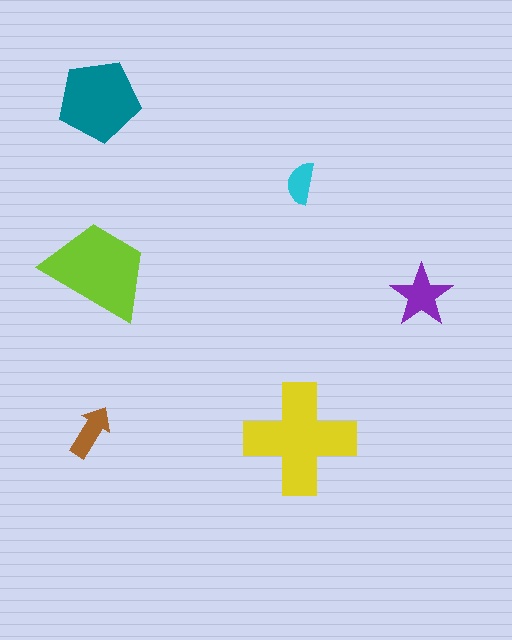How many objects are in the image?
There are 6 objects in the image.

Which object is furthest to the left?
The brown arrow is leftmost.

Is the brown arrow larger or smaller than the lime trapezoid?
Smaller.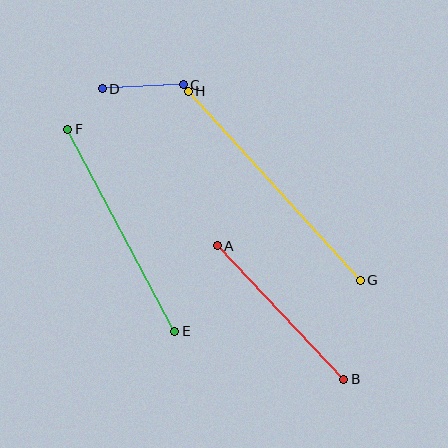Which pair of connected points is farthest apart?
Points G and H are farthest apart.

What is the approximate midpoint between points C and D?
The midpoint is at approximately (143, 87) pixels.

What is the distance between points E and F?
The distance is approximately 229 pixels.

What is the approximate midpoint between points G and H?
The midpoint is at approximately (274, 186) pixels.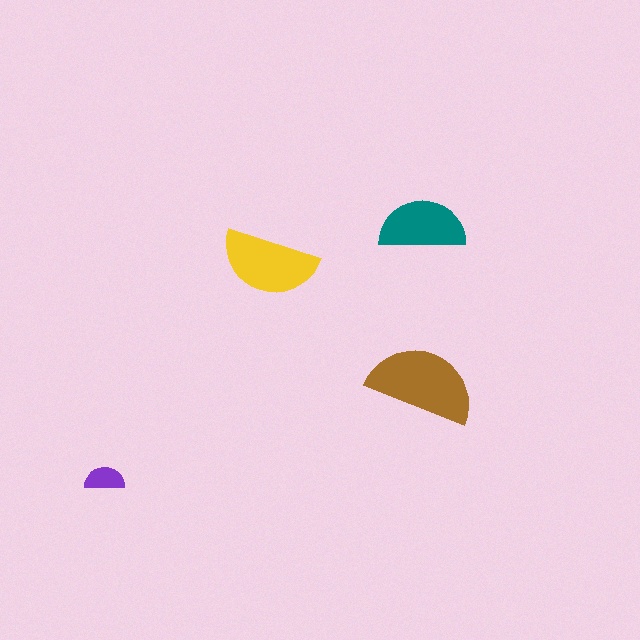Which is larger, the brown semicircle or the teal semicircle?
The brown one.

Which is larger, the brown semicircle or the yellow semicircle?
The brown one.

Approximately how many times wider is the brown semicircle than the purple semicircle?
About 2.5 times wider.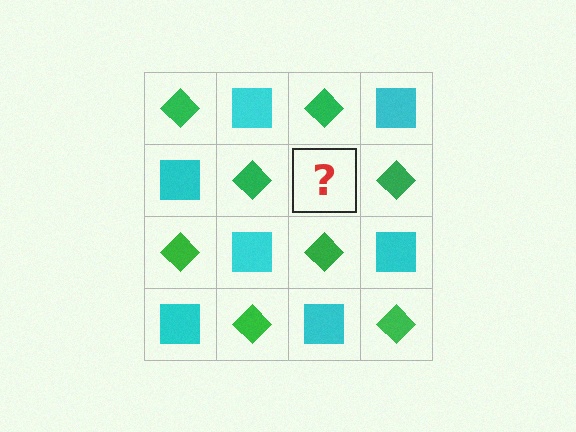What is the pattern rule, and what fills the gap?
The rule is that it alternates green diamond and cyan square in a checkerboard pattern. The gap should be filled with a cyan square.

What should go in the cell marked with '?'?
The missing cell should contain a cyan square.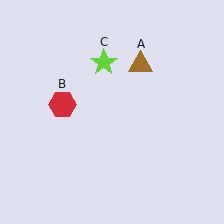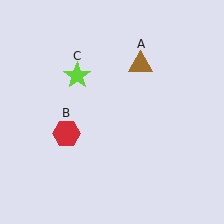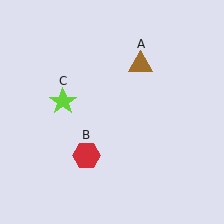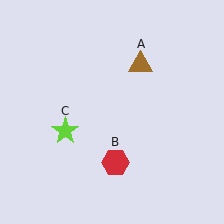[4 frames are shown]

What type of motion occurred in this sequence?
The red hexagon (object B), lime star (object C) rotated counterclockwise around the center of the scene.